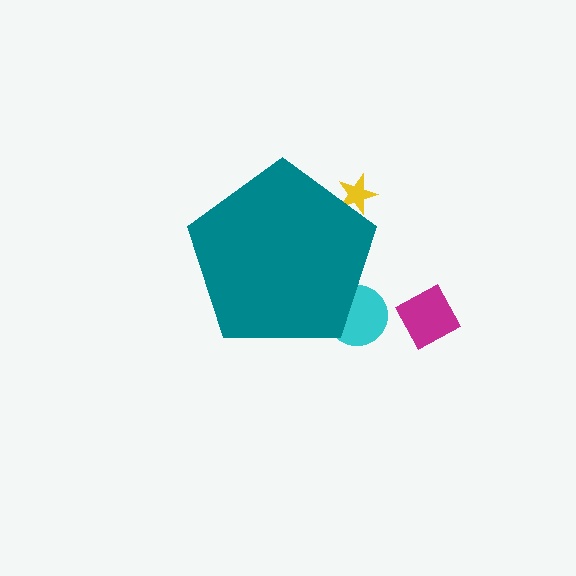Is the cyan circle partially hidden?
Yes, the cyan circle is partially hidden behind the teal pentagon.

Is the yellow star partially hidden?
Yes, the yellow star is partially hidden behind the teal pentagon.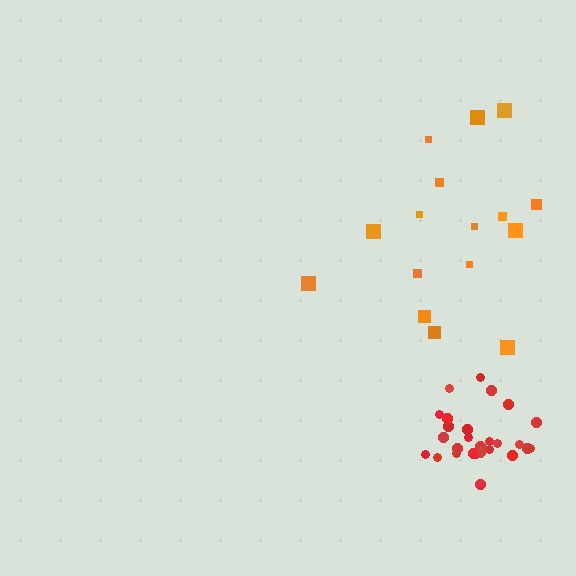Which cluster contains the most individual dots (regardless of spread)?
Red (27).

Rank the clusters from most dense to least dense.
red, orange.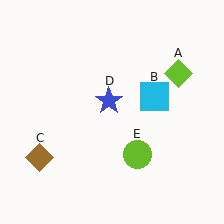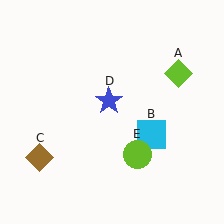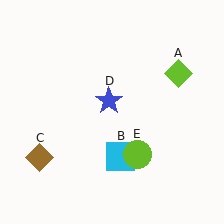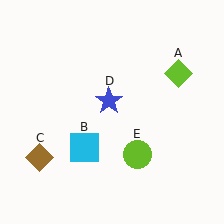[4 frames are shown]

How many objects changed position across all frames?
1 object changed position: cyan square (object B).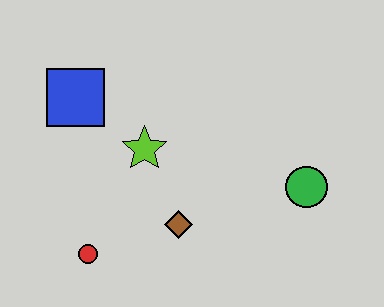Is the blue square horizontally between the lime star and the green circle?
No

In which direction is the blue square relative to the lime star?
The blue square is to the left of the lime star.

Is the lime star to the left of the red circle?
No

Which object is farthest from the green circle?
The blue square is farthest from the green circle.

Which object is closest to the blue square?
The lime star is closest to the blue square.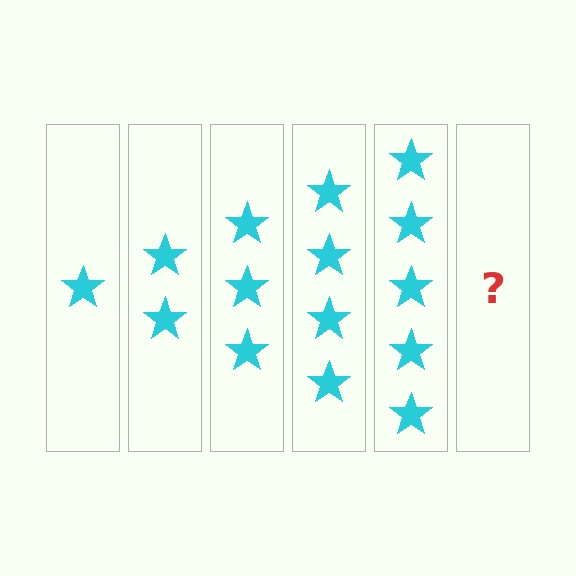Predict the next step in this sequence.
The next step is 6 stars.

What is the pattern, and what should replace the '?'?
The pattern is that each step adds one more star. The '?' should be 6 stars.